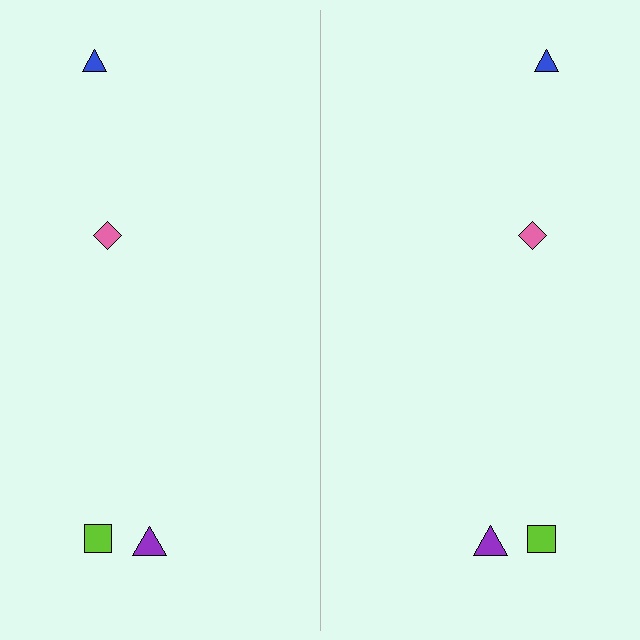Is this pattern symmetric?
Yes, this pattern has bilateral (reflection) symmetry.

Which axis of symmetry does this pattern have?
The pattern has a vertical axis of symmetry running through the center of the image.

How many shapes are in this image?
There are 8 shapes in this image.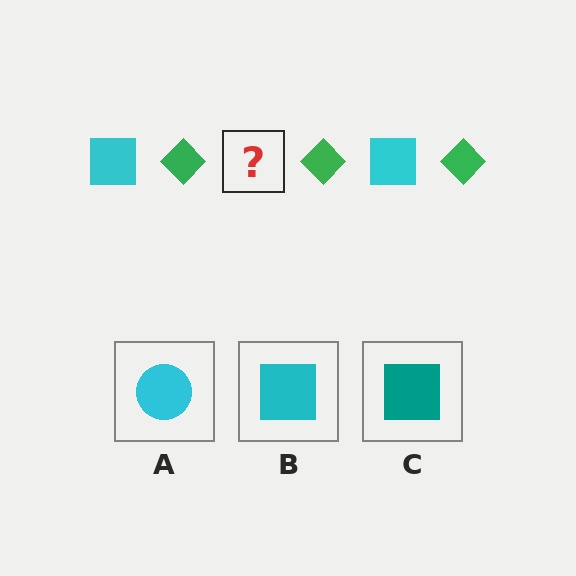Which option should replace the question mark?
Option B.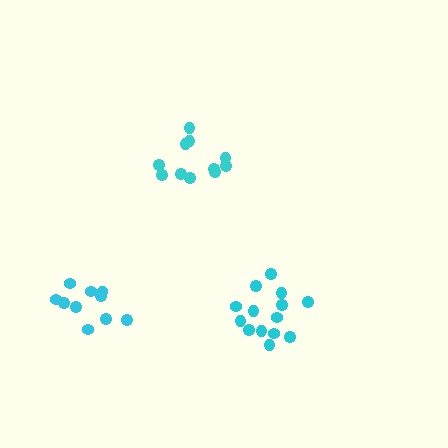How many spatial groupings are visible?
There are 3 spatial groupings.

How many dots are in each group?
Group 1: 10 dots, Group 2: 11 dots, Group 3: 14 dots (35 total).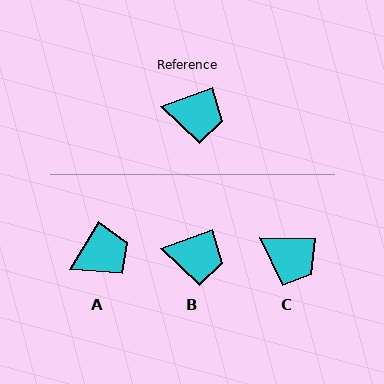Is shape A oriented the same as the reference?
No, it is off by about 38 degrees.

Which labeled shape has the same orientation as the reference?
B.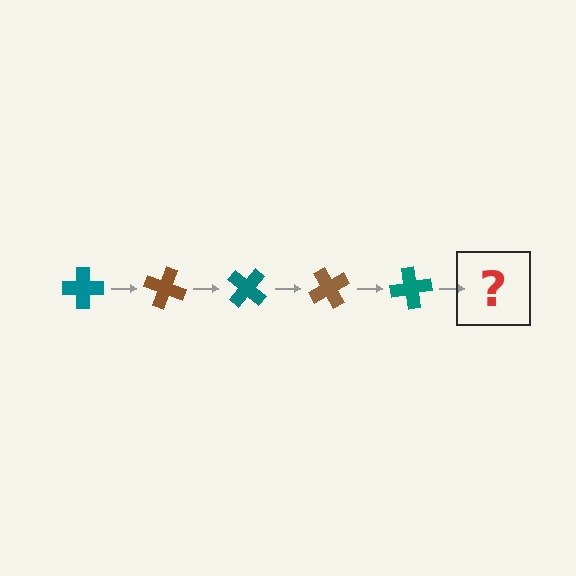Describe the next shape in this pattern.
It should be a brown cross, rotated 100 degrees from the start.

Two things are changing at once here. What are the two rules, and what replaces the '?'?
The two rules are that it rotates 20 degrees each step and the color cycles through teal and brown. The '?' should be a brown cross, rotated 100 degrees from the start.